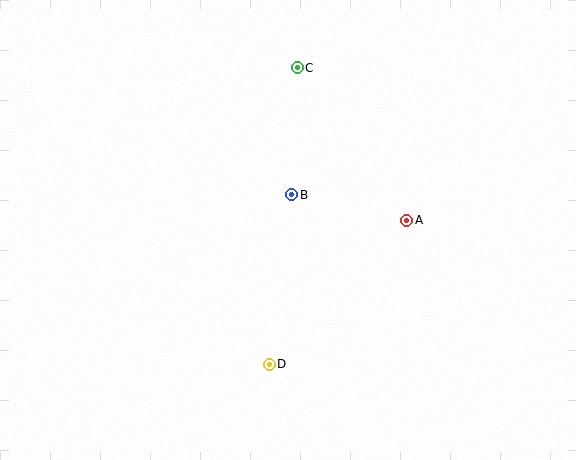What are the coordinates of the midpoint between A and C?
The midpoint between A and C is at (352, 144).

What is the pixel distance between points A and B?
The distance between A and B is 117 pixels.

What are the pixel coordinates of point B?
Point B is at (292, 195).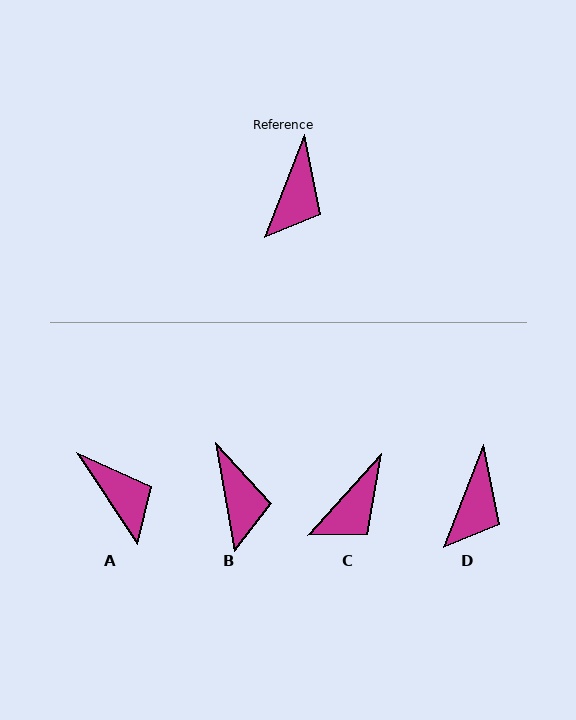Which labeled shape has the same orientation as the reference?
D.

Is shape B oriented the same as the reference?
No, it is off by about 31 degrees.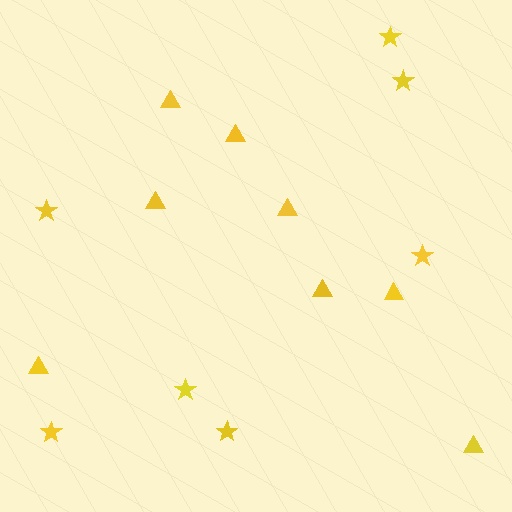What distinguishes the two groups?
There are 2 groups: one group of stars (7) and one group of triangles (8).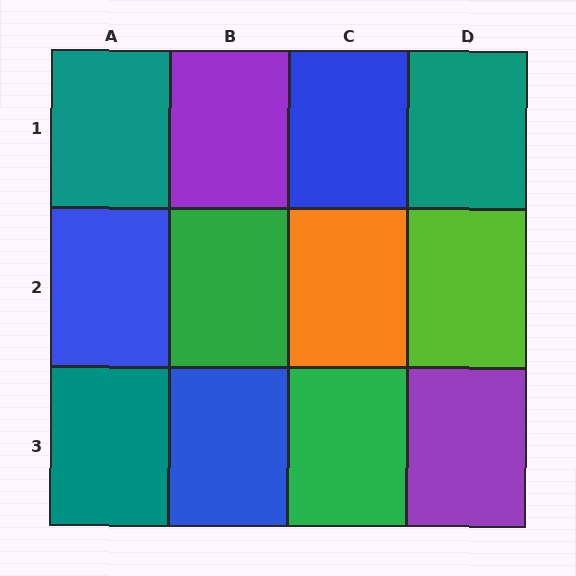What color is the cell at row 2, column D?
Lime.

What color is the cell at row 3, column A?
Teal.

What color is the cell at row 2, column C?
Orange.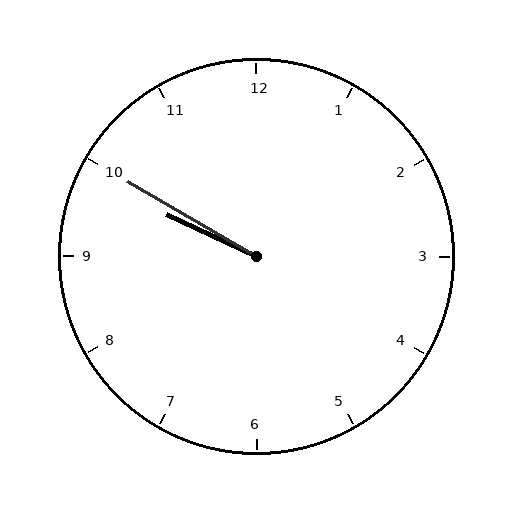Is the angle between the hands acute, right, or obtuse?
It is acute.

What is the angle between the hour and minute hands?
Approximately 5 degrees.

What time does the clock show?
9:50.